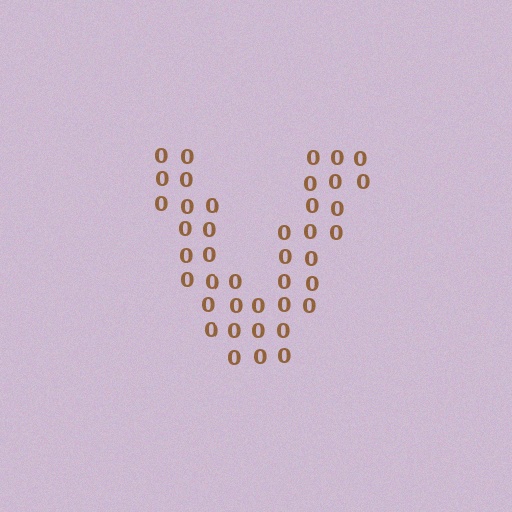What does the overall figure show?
The overall figure shows the letter V.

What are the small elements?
The small elements are digit 0's.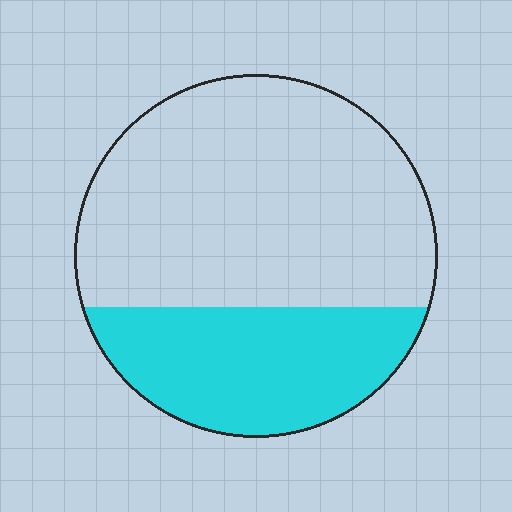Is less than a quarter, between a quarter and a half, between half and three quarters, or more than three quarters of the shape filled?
Between a quarter and a half.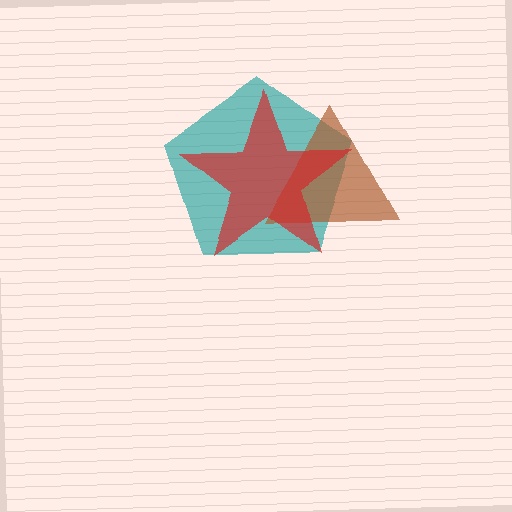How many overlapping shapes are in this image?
There are 3 overlapping shapes in the image.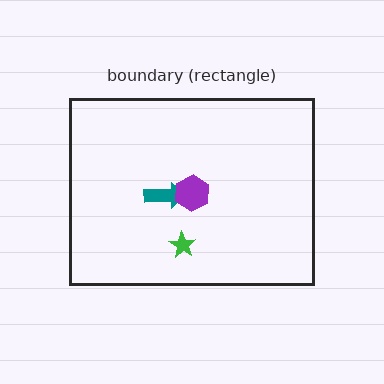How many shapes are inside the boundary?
3 inside, 0 outside.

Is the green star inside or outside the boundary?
Inside.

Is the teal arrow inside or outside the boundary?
Inside.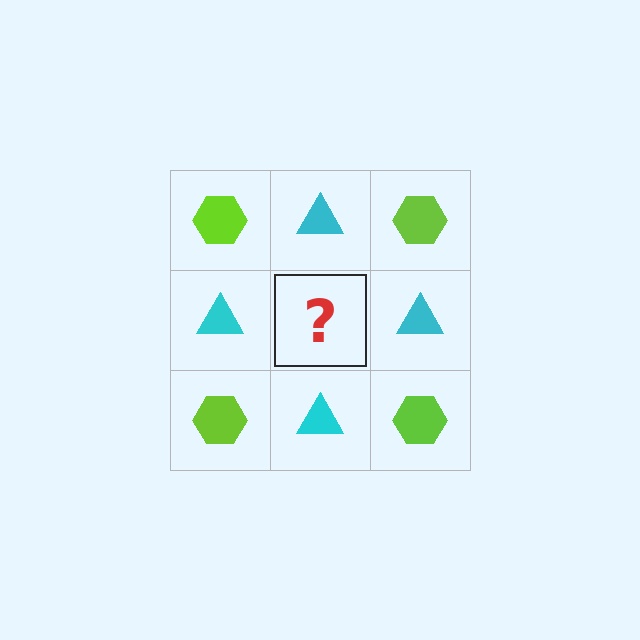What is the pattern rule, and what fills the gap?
The rule is that it alternates lime hexagon and cyan triangle in a checkerboard pattern. The gap should be filled with a lime hexagon.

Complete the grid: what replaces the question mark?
The question mark should be replaced with a lime hexagon.